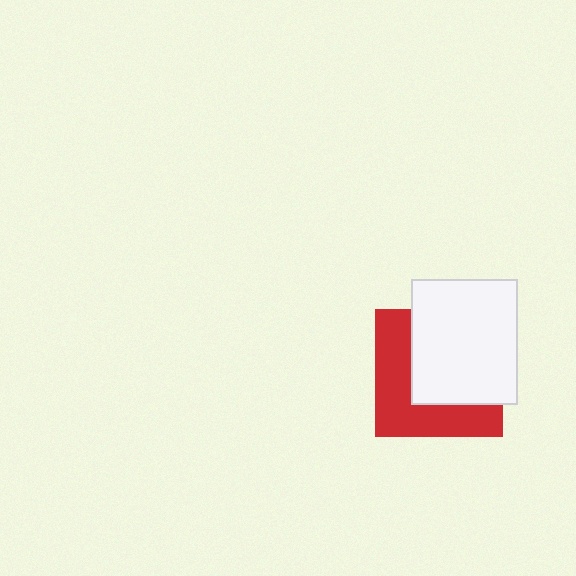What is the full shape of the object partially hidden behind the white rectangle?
The partially hidden object is a red square.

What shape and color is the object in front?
The object in front is a white rectangle.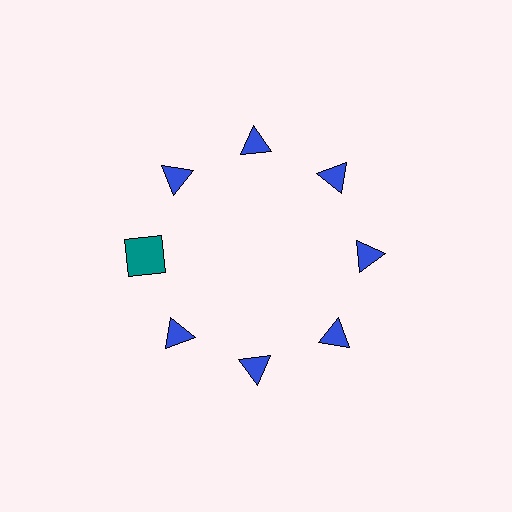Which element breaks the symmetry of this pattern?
The teal square at roughly the 9 o'clock position breaks the symmetry. All other shapes are blue triangles.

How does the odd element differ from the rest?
It differs in both color (teal instead of blue) and shape (square instead of triangle).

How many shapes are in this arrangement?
There are 8 shapes arranged in a ring pattern.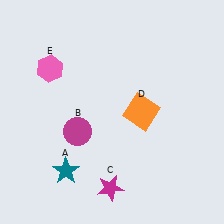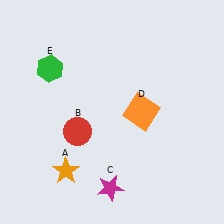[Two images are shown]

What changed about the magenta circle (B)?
In Image 1, B is magenta. In Image 2, it changed to red.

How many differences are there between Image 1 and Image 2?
There are 3 differences between the two images.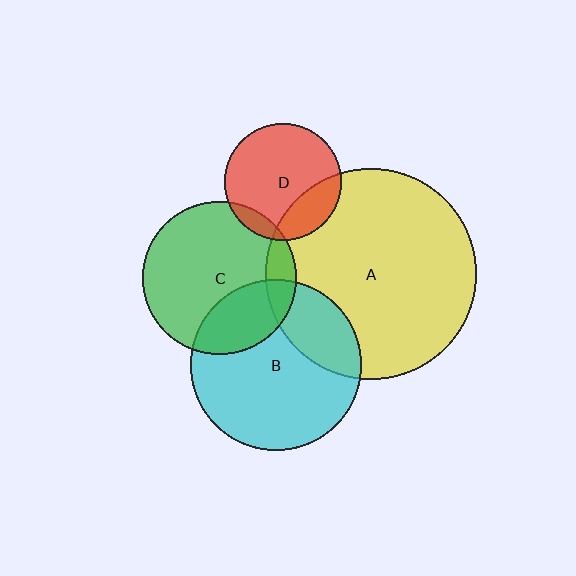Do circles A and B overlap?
Yes.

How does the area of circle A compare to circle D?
Approximately 3.2 times.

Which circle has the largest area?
Circle A (yellow).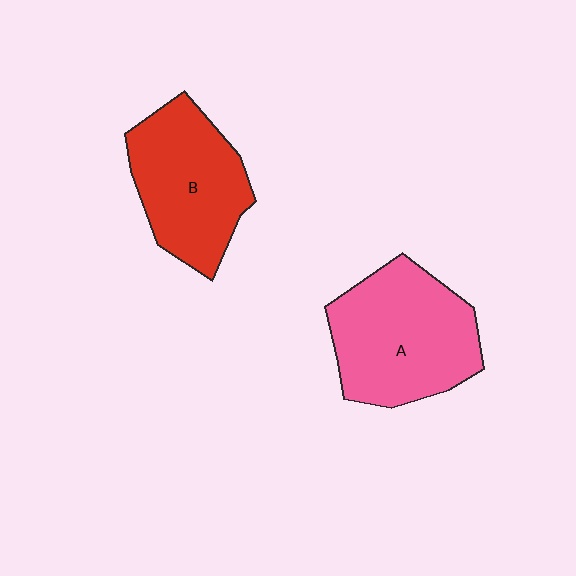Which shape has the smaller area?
Shape B (red).